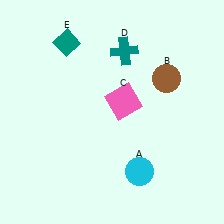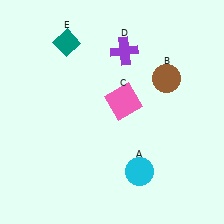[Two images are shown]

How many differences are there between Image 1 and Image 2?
There is 1 difference between the two images.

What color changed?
The cross (D) changed from teal in Image 1 to purple in Image 2.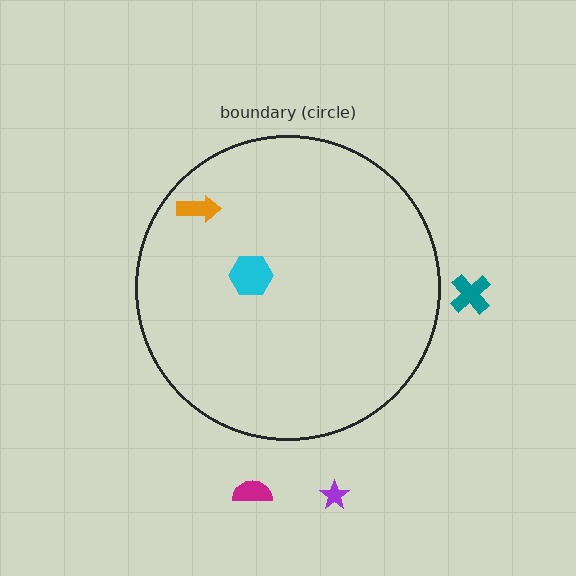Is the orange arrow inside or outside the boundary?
Inside.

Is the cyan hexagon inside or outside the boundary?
Inside.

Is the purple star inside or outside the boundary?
Outside.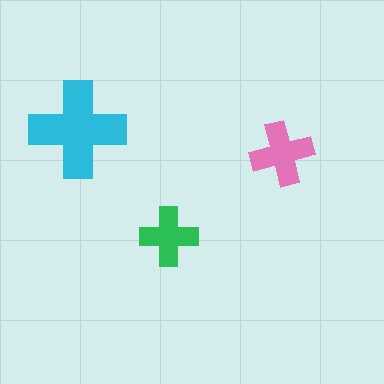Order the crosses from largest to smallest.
the cyan one, the pink one, the green one.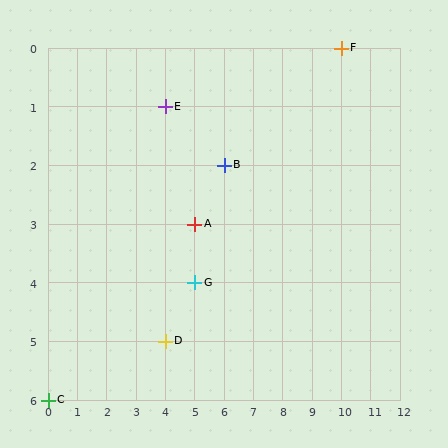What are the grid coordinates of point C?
Point C is at grid coordinates (0, 6).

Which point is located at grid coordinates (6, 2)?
Point B is at (6, 2).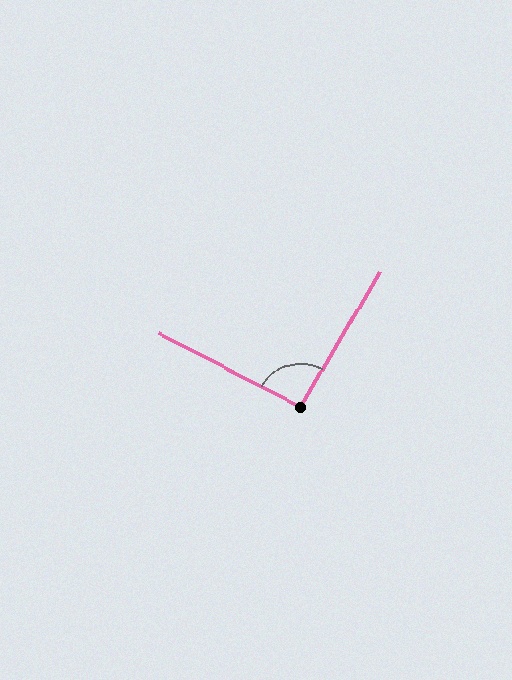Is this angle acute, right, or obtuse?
It is approximately a right angle.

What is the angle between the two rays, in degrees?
Approximately 93 degrees.